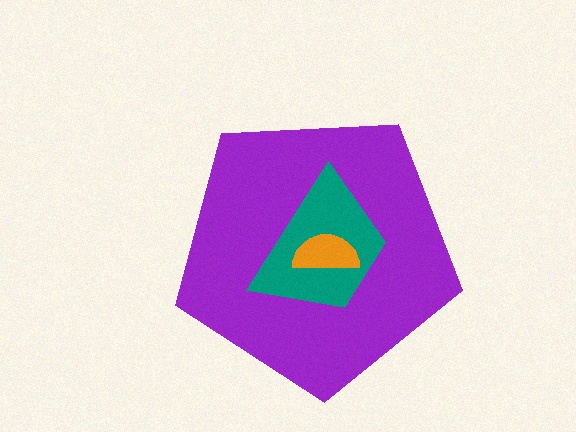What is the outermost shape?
The purple pentagon.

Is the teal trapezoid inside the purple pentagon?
Yes.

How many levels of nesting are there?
3.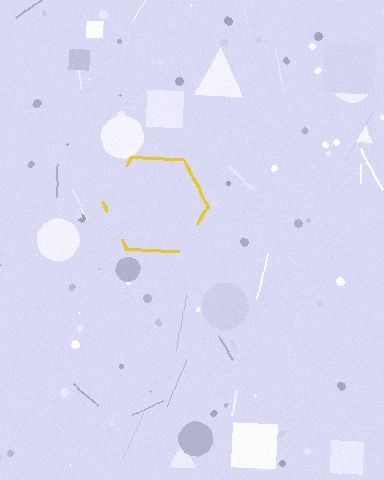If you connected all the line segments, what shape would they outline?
They would outline a hexagon.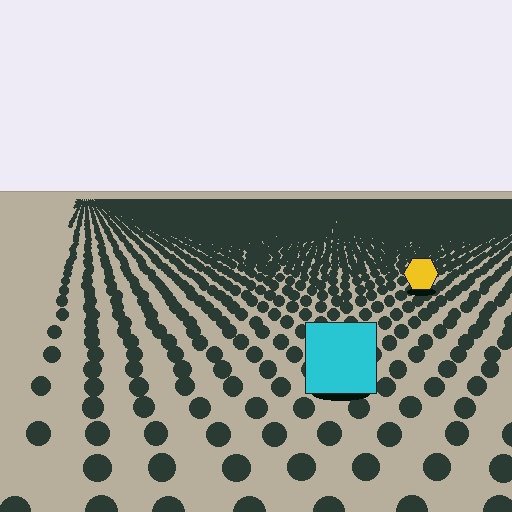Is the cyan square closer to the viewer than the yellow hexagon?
Yes. The cyan square is closer — you can tell from the texture gradient: the ground texture is coarser near it.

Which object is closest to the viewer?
The cyan square is closest. The texture marks near it are larger and more spread out.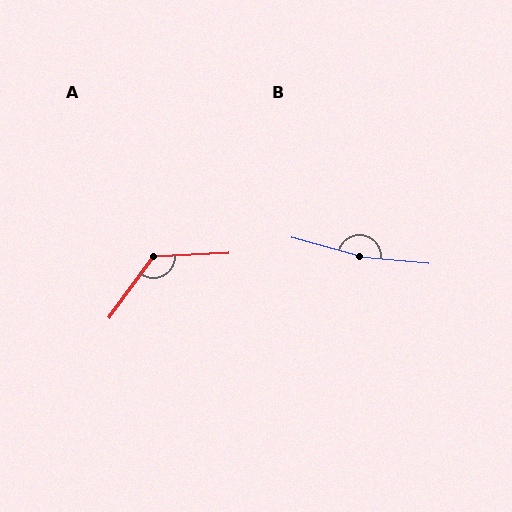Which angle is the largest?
B, at approximately 170 degrees.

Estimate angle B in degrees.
Approximately 170 degrees.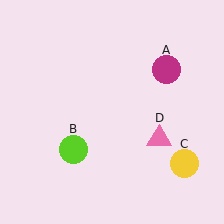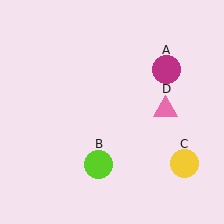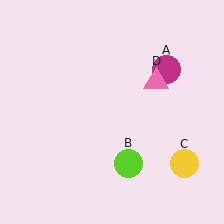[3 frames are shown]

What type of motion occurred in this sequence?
The lime circle (object B), pink triangle (object D) rotated counterclockwise around the center of the scene.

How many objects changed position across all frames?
2 objects changed position: lime circle (object B), pink triangle (object D).